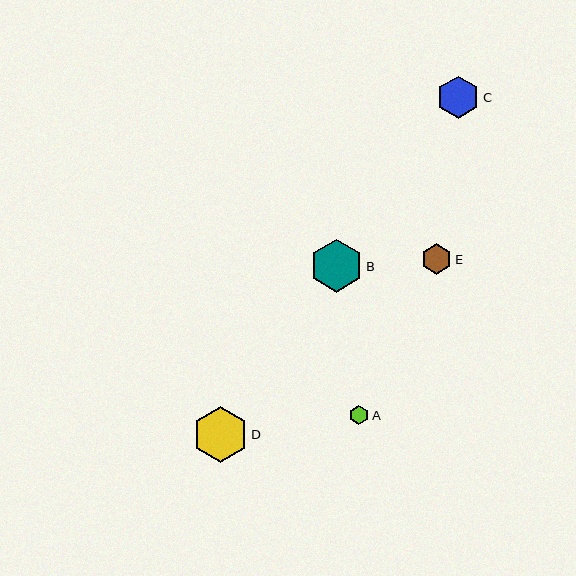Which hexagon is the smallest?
Hexagon A is the smallest with a size of approximately 19 pixels.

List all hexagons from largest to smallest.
From largest to smallest: D, B, C, E, A.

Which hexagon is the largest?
Hexagon D is the largest with a size of approximately 55 pixels.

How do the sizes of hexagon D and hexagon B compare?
Hexagon D and hexagon B are approximately the same size.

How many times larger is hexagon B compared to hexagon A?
Hexagon B is approximately 2.7 times the size of hexagon A.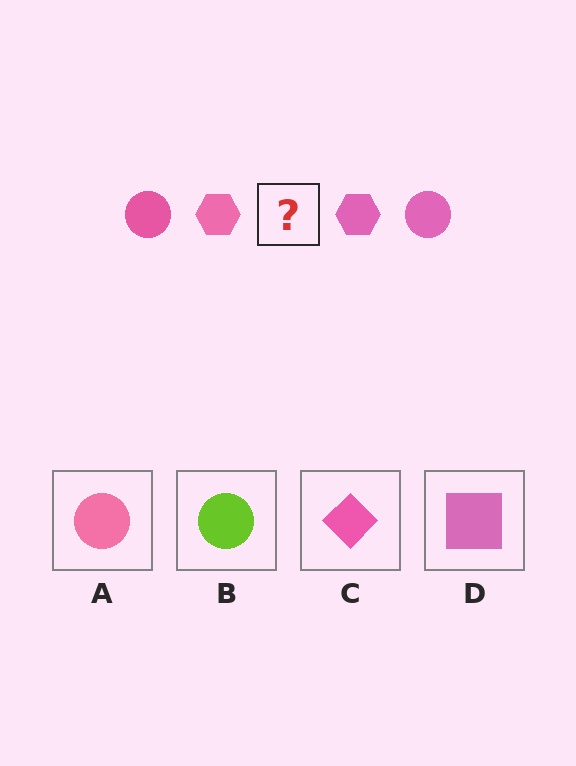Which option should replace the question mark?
Option A.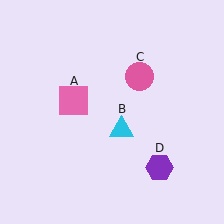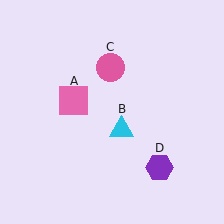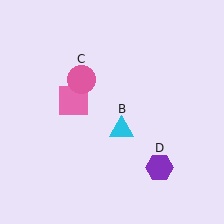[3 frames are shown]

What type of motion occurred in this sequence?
The pink circle (object C) rotated counterclockwise around the center of the scene.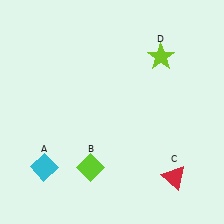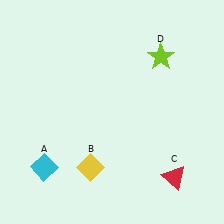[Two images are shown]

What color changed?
The diamond (B) changed from lime in Image 1 to yellow in Image 2.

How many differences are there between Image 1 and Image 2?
There is 1 difference between the two images.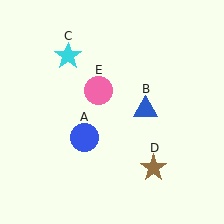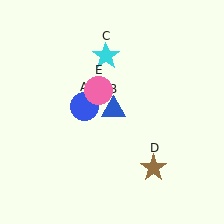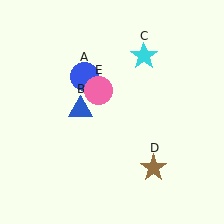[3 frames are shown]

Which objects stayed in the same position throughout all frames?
Brown star (object D) and pink circle (object E) remained stationary.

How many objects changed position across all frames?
3 objects changed position: blue circle (object A), blue triangle (object B), cyan star (object C).